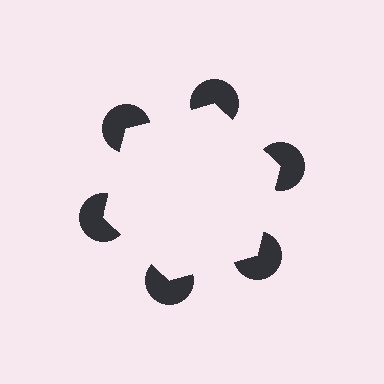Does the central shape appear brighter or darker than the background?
It typically appears slightly brighter than the background, even though no actual brightness change is drawn.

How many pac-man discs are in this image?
There are 6 — one at each vertex of the illusory hexagon.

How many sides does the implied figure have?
6 sides.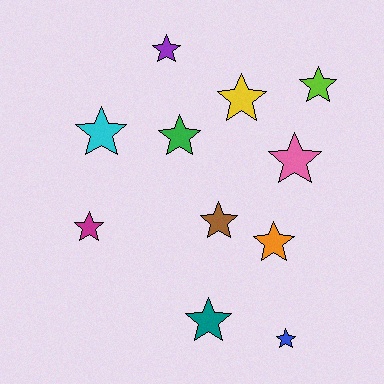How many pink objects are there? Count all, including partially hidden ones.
There is 1 pink object.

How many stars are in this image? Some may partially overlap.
There are 11 stars.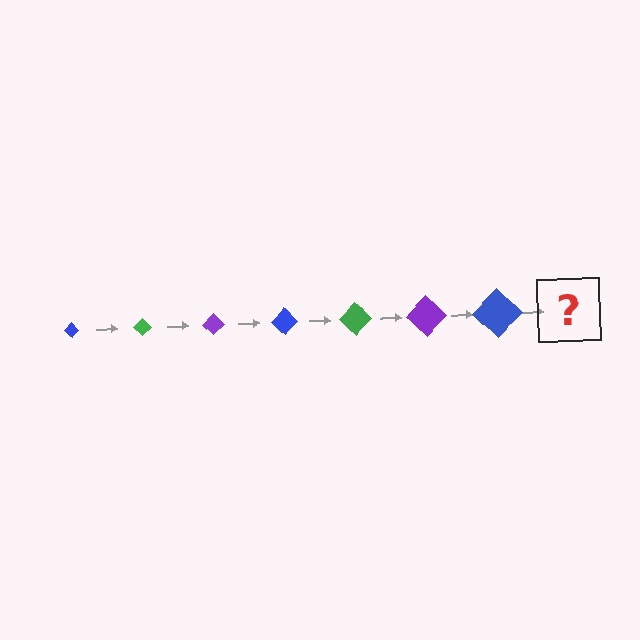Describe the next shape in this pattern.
It should be a green diamond, larger than the previous one.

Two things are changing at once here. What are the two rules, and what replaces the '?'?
The two rules are that the diamond grows larger each step and the color cycles through blue, green, and purple. The '?' should be a green diamond, larger than the previous one.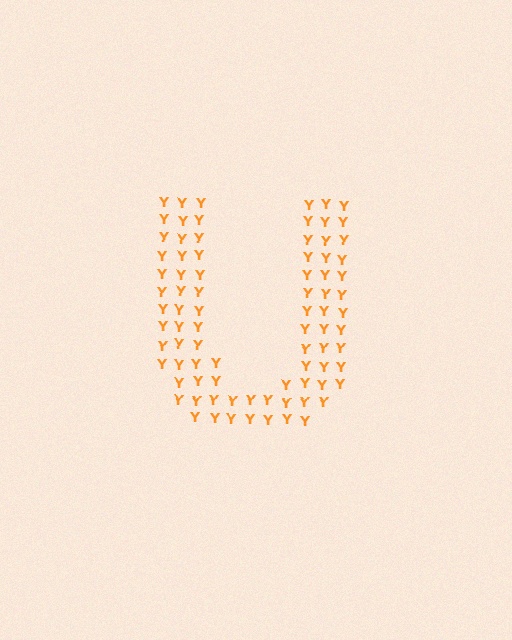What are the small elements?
The small elements are letter Y's.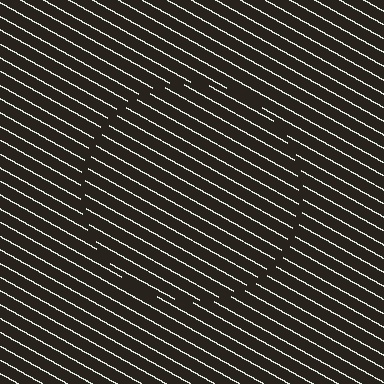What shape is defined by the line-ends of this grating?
An illusory circle. The interior of the shape contains the same grating, shifted by half a period — the contour is defined by the phase discontinuity where line-ends from the inner and outer gratings abut.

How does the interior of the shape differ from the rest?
The interior of the shape contains the same grating, shifted by half a period — the contour is defined by the phase discontinuity where line-ends from the inner and outer gratings abut.